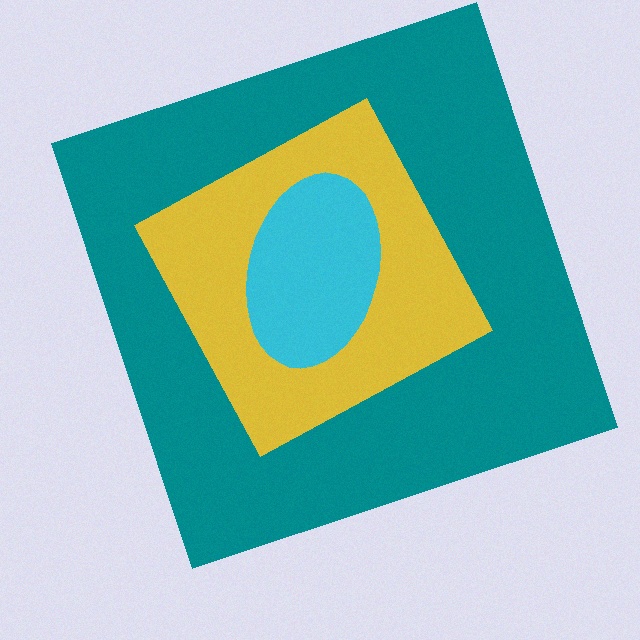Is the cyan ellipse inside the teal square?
Yes.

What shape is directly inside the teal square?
The yellow diamond.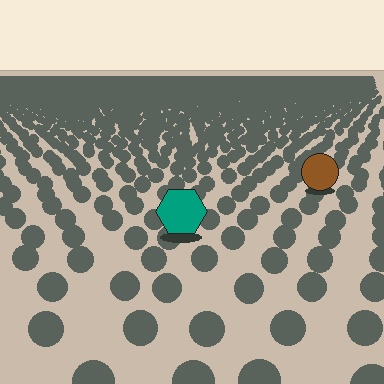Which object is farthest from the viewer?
The brown circle is farthest from the viewer. It appears smaller and the ground texture around it is denser.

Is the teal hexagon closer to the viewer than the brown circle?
Yes. The teal hexagon is closer — you can tell from the texture gradient: the ground texture is coarser near it.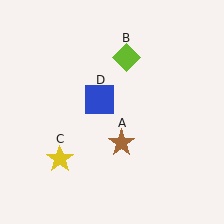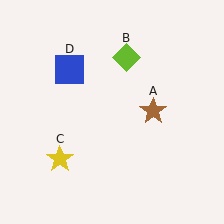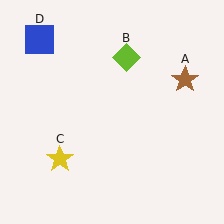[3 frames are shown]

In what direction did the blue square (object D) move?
The blue square (object D) moved up and to the left.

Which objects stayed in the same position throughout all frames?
Lime diamond (object B) and yellow star (object C) remained stationary.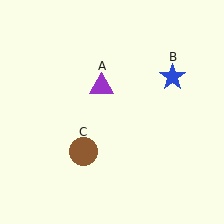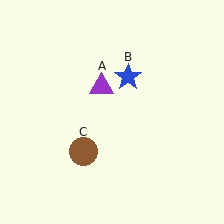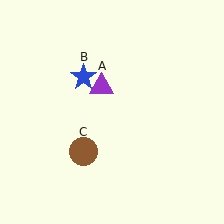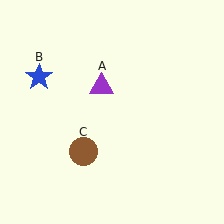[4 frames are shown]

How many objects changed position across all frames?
1 object changed position: blue star (object B).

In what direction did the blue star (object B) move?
The blue star (object B) moved left.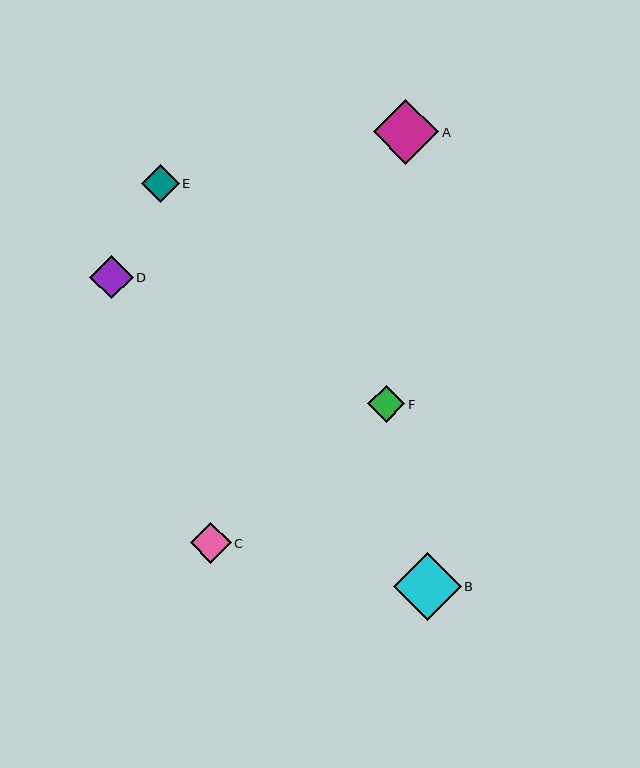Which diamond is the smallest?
Diamond F is the smallest with a size of approximately 37 pixels.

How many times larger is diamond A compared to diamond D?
Diamond A is approximately 1.5 times the size of diamond D.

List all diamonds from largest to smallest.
From largest to smallest: B, A, D, C, E, F.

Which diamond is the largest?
Diamond B is the largest with a size of approximately 68 pixels.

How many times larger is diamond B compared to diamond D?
Diamond B is approximately 1.6 times the size of diamond D.